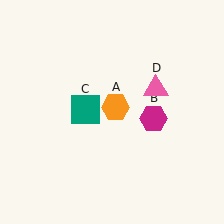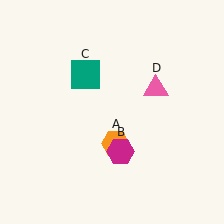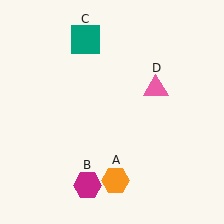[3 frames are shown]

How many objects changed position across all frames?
3 objects changed position: orange hexagon (object A), magenta hexagon (object B), teal square (object C).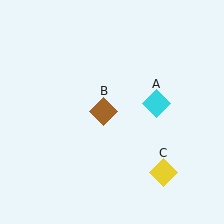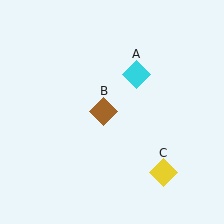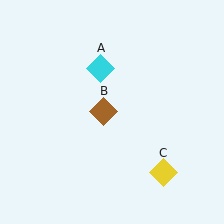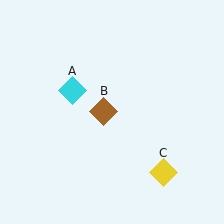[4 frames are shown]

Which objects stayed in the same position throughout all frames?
Brown diamond (object B) and yellow diamond (object C) remained stationary.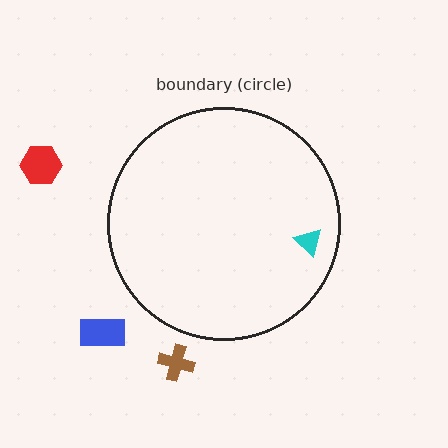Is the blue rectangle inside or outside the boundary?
Outside.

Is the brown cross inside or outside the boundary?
Outside.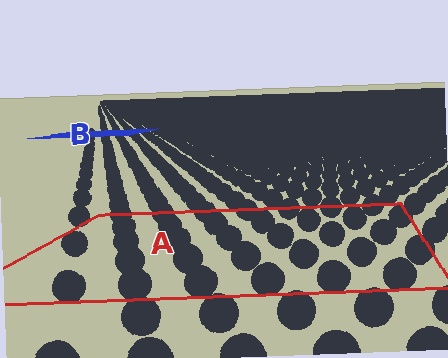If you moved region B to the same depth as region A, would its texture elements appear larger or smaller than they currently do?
They would appear larger. At a closer depth, the same texture elements are projected at a bigger on-screen size.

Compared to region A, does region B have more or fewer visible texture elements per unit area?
Region B has more texture elements per unit area — they are packed more densely because it is farther away.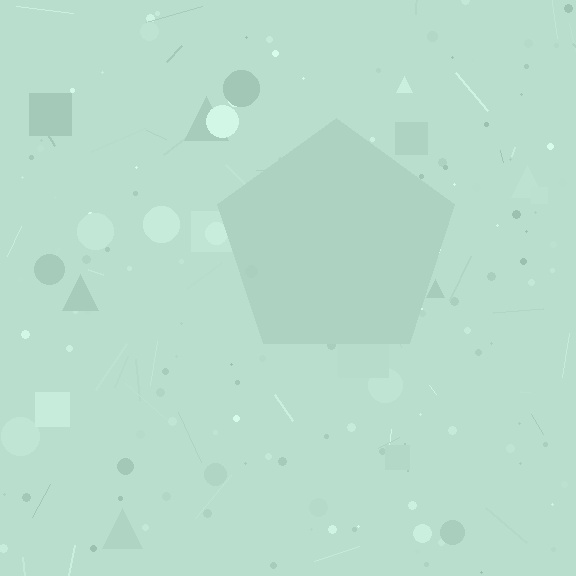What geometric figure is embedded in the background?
A pentagon is embedded in the background.